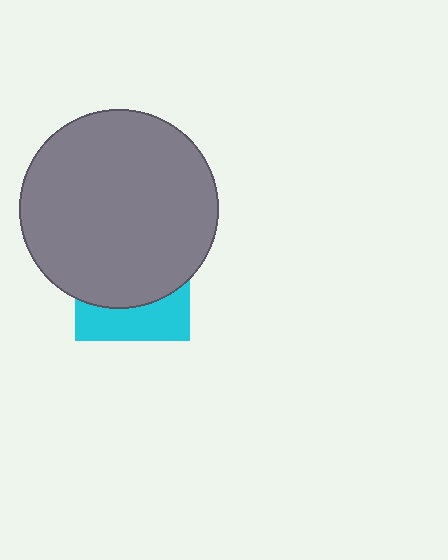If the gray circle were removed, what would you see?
You would see the complete cyan square.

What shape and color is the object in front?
The object in front is a gray circle.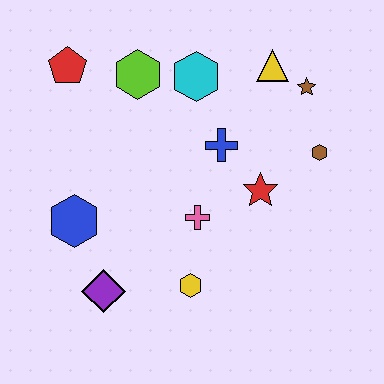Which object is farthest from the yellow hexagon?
The red pentagon is farthest from the yellow hexagon.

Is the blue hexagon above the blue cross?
No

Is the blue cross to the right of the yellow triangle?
No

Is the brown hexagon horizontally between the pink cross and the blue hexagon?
No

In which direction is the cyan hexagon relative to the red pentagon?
The cyan hexagon is to the right of the red pentagon.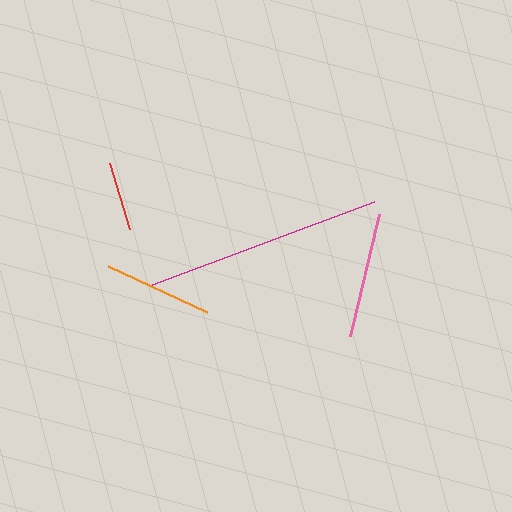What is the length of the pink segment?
The pink segment is approximately 126 pixels long.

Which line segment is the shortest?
The red line is the shortest at approximately 69 pixels.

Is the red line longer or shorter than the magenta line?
The magenta line is longer than the red line.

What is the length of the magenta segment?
The magenta segment is approximately 237 pixels long.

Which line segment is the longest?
The magenta line is the longest at approximately 237 pixels.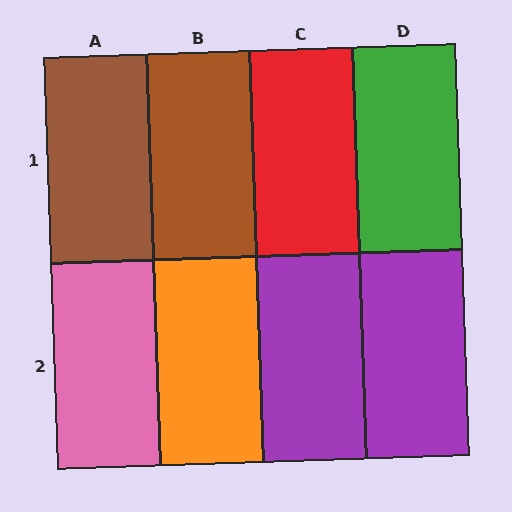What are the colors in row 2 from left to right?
Pink, orange, purple, purple.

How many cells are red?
1 cell is red.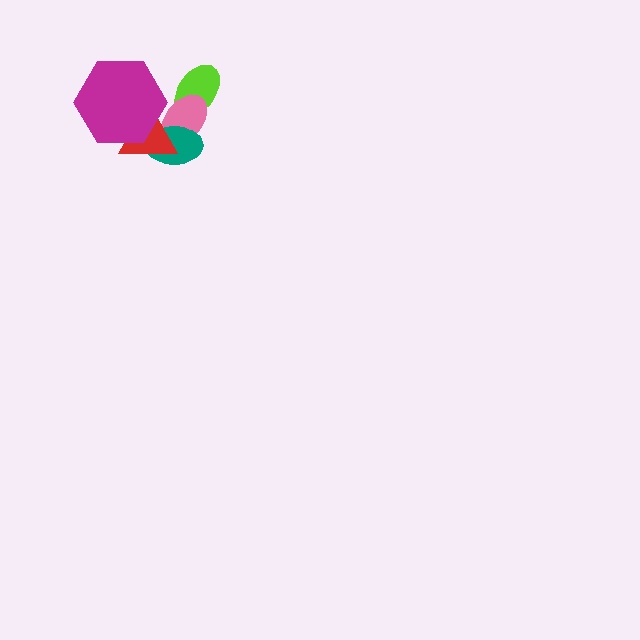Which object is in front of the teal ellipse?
The red triangle is in front of the teal ellipse.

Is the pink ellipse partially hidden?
Yes, it is partially covered by another shape.